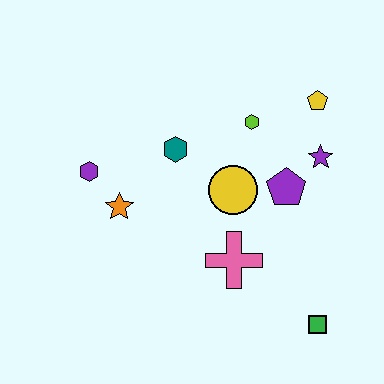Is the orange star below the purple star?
Yes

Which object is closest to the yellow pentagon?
The purple star is closest to the yellow pentagon.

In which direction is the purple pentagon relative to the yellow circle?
The purple pentagon is to the right of the yellow circle.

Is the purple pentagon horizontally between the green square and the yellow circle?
Yes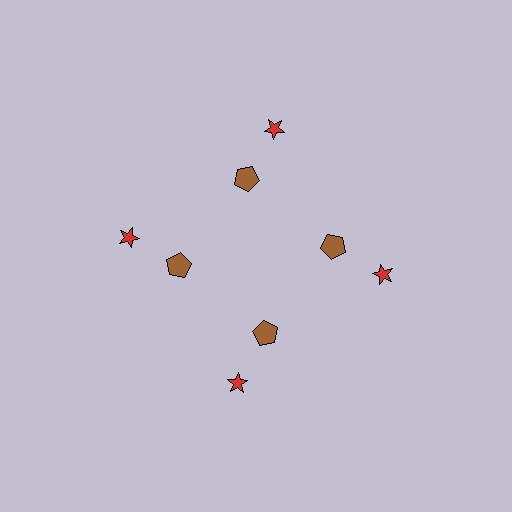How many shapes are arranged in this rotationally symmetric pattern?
There are 8 shapes, arranged in 4 groups of 2.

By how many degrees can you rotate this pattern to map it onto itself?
The pattern maps onto itself every 90 degrees of rotation.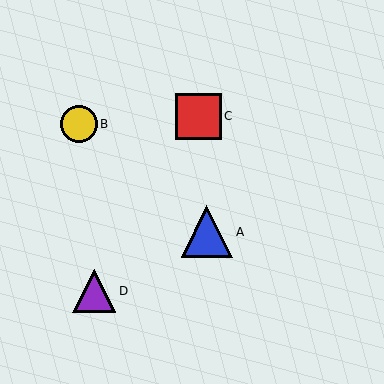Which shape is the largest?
The blue triangle (labeled A) is the largest.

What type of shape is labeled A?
Shape A is a blue triangle.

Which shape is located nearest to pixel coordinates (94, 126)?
The yellow circle (labeled B) at (79, 124) is nearest to that location.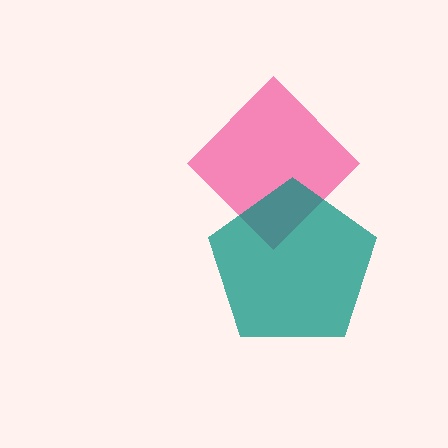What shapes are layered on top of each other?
The layered shapes are: a pink diamond, a teal pentagon.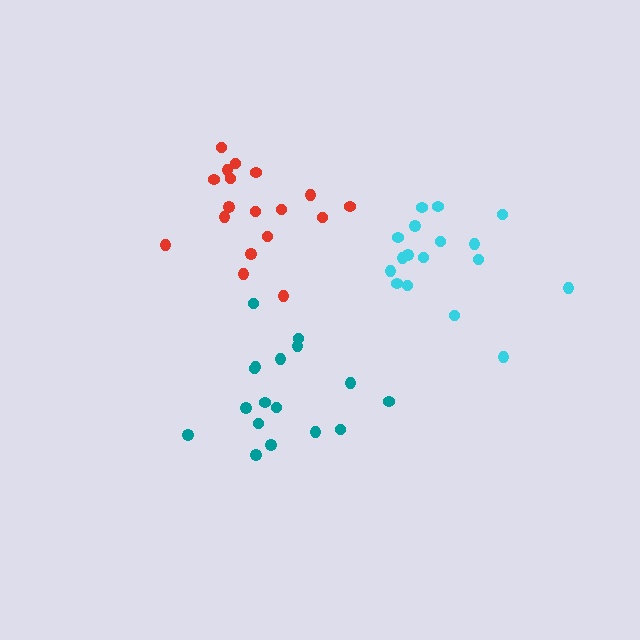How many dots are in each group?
Group 1: 18 dots, Group 2: 17 dots, Group 3: 17 dots (52 total).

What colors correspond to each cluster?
The clusters are colored: red, teal, cyan.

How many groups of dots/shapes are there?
There are 3 groups.